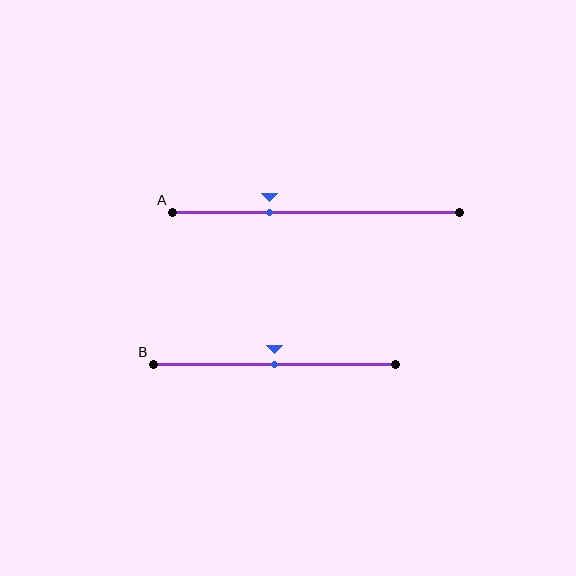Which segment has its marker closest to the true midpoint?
Segment B has its marker closest to the true midpoint.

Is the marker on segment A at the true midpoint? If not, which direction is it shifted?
No, the marker on segment A is shifted to the left by about 16% of the segment length.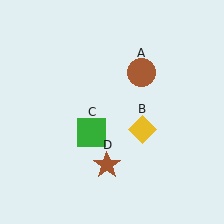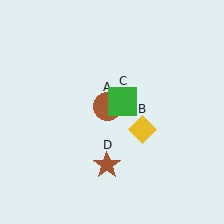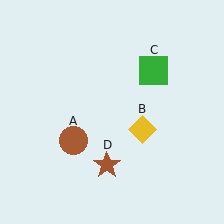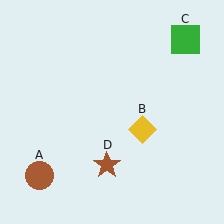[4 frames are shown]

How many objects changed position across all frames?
2 objects changed position: brown circle (object A), green square (object C).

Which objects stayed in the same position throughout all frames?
Yellow diamond (object B) and brown star (object D) remained stationary.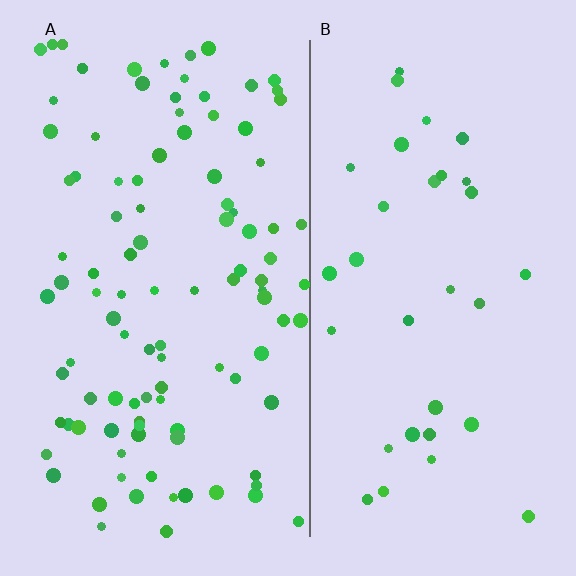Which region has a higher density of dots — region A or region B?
A (the left).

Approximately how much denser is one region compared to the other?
Approximately 3.1× — region A over region B.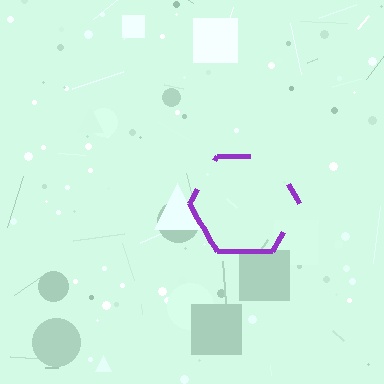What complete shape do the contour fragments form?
The contour fragments form a hexagon.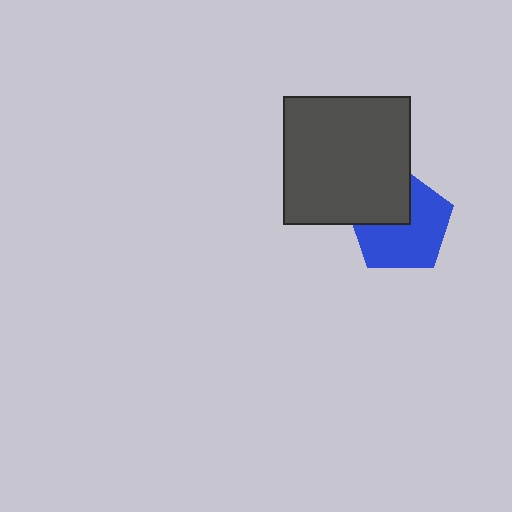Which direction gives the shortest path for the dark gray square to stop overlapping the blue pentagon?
Moving toward the upper-left gives the shortest separation.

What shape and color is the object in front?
The object in front is a dark gray square.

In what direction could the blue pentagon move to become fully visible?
The blue pentagon could move toward the lower-right. That would shift it out from behind the dark gray square entirely.